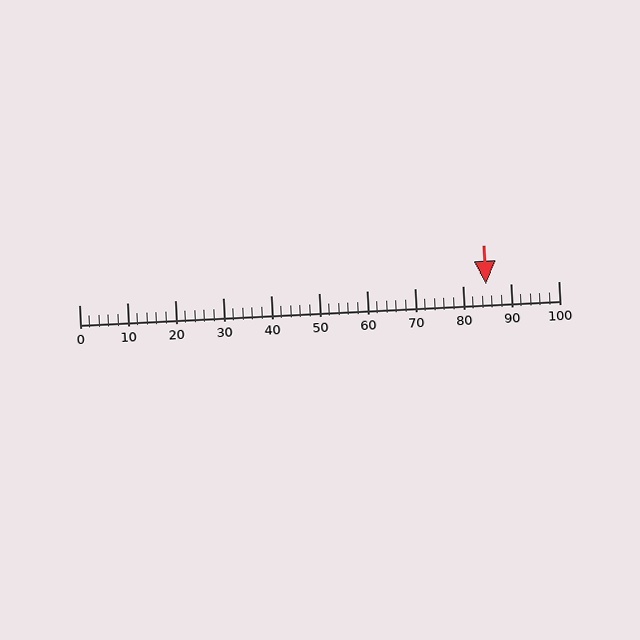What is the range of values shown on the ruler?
The ruler shows values from 0 to 100.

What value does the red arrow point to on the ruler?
The red arrow points to approximately 85.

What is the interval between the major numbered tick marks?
The major tick marks are spaced 10 units apart.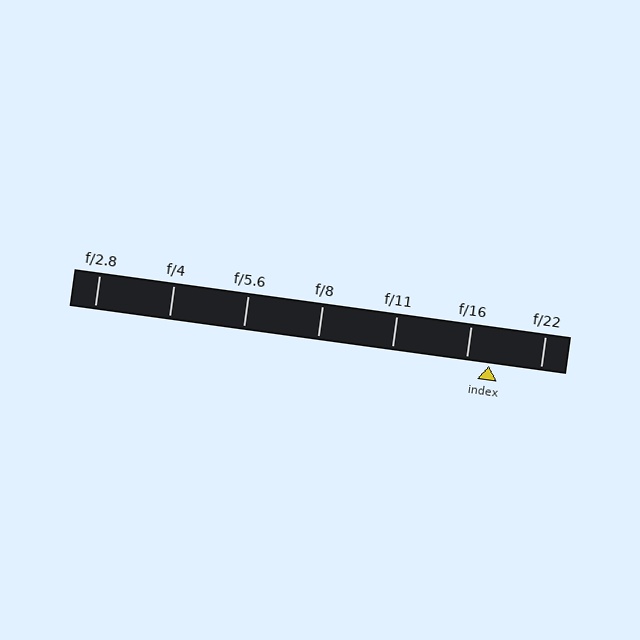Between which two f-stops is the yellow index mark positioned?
The index mark is between f/16 and f/22.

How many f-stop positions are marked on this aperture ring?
There are 7 f-stop positions marked.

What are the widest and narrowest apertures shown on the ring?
The widest aperture shown is f/2.8 and the narrowest is f/22.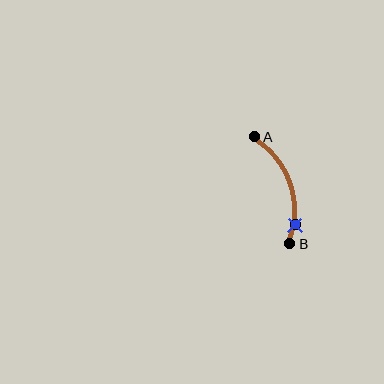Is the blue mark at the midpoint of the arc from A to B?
No. The blue mark lies on the arc but is closer to endpoint B. The arc midpoint would be at the point on the curve equidistant along the arc from both A and B.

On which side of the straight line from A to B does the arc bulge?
The arc bulges to the right of the straight line connecting A and B.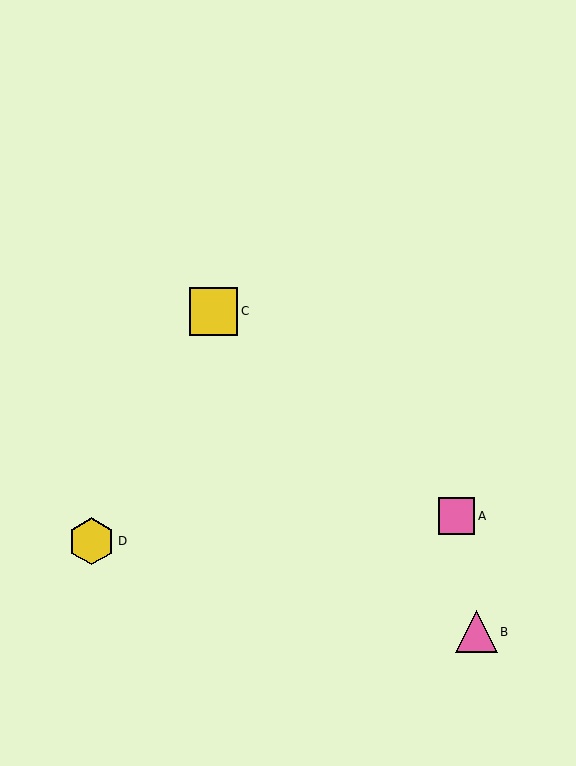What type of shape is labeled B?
Shape B is a pink triangle.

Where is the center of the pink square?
The center of the pink square is at (456, 516).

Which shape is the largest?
The yellow square (labeled C) is the largest.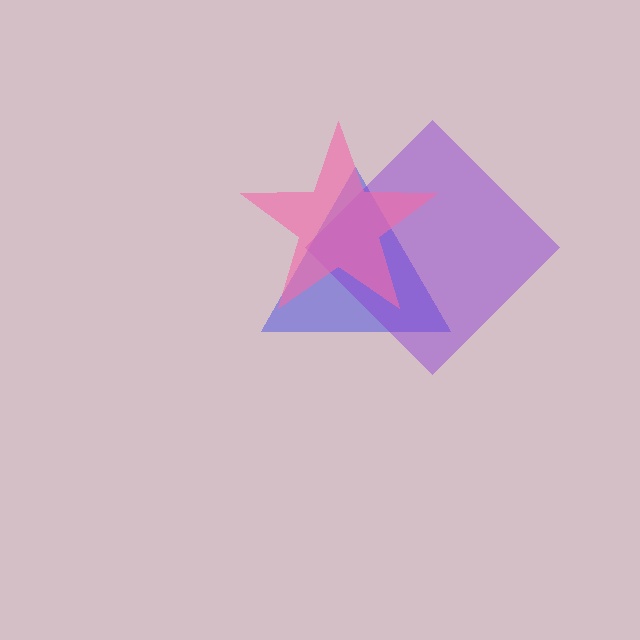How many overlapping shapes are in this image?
There are 3 overlapping shapes in the image.